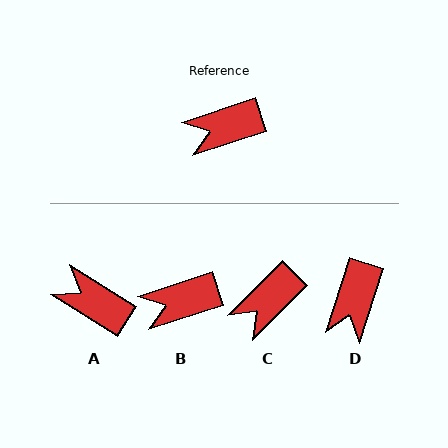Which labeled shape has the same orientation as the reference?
B.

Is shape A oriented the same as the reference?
No, it is off by about 50 degrees.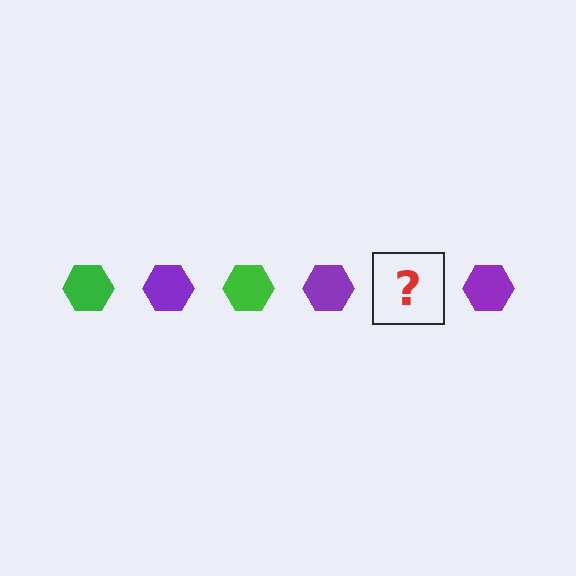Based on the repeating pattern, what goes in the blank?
The blank should be a green hexagon.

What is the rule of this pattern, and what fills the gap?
The rule is that the pattern cycles through green, purple hexagons. The gap should be filled with a green hexagon.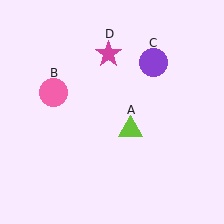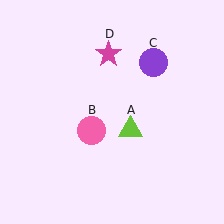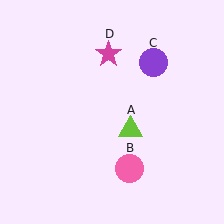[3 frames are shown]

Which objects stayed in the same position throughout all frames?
Lime triangle (object A) and purple circle (object C) and magenta star (object D) remained stationary.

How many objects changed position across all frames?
1 object changed position: pink circle (object B).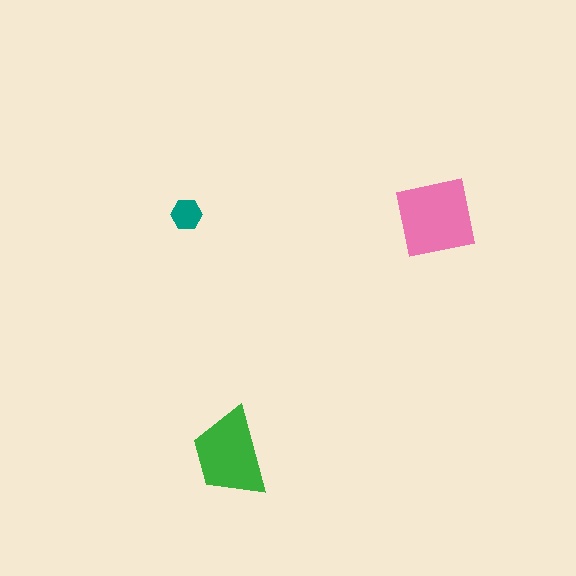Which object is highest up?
The teal hexagon is topmost.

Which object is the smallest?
The teal hexagon.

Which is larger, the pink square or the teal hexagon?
The pink square.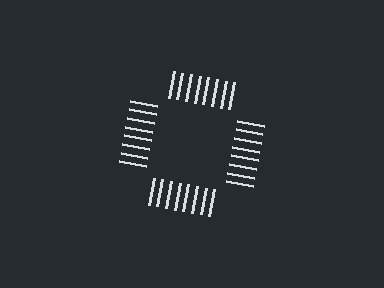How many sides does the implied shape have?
4 sides — the line-ends trace a square.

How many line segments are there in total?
32 — 8 along each of the 4 edges.